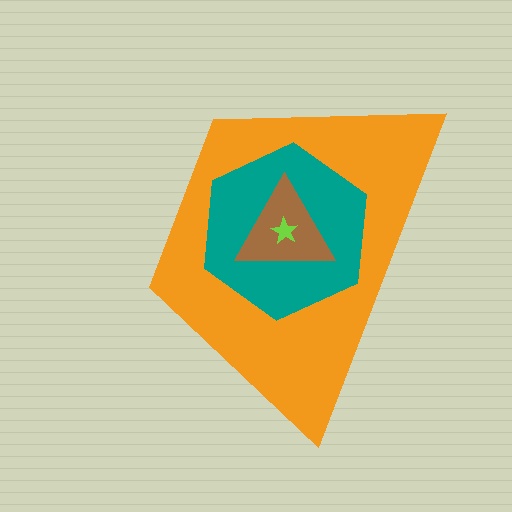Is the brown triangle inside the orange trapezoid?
Yes.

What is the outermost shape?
The orange trapezoid.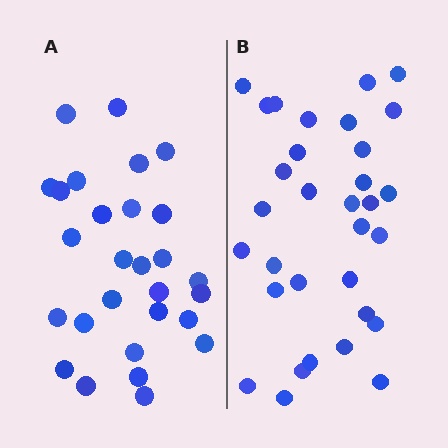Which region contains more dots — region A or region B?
Region B (the right region) has more dots.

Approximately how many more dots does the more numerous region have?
Region B has about 4 more dots than region A.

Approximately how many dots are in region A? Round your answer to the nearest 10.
About 30 dots. (The exact count is 28, which rounds to 30.)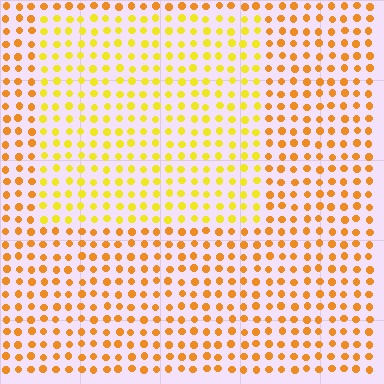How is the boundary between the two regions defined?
The boundary is defined purely by a slight shift in hue (about 27 degrees). Spacing, size, and orientation are identical on both sides.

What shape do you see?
I see a rectangle.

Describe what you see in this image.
The image is filled with small orange elements in a uniform arrangement. A rectangle-shaped region is visible where the elements are tinted to a slightly different hue, forming a subtle color boundary.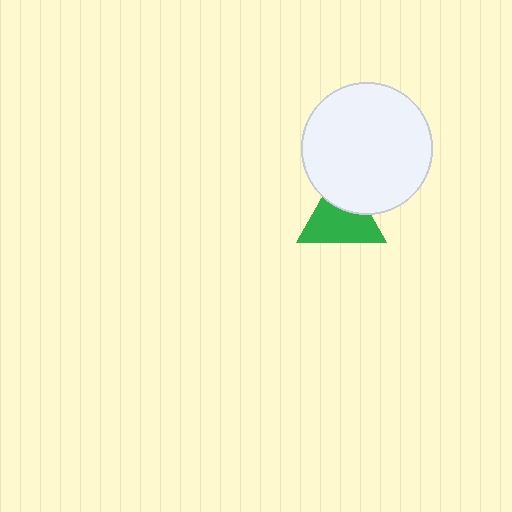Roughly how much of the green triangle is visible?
Most of it is visible (roughly 67%).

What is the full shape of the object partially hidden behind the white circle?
The partially hidden object is a green triangle.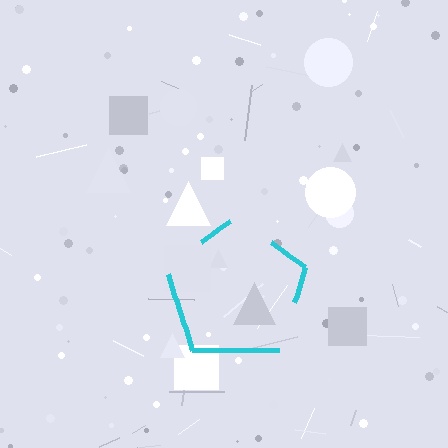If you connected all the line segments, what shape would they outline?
They would outline a pentagon.